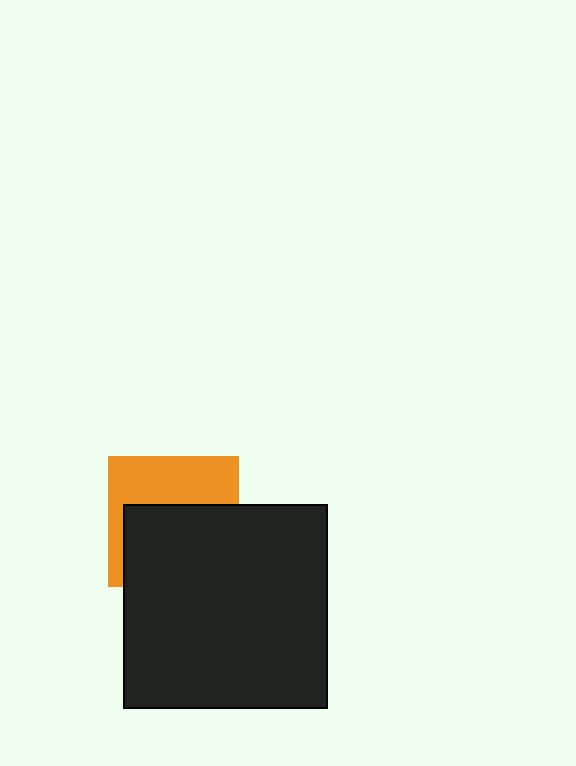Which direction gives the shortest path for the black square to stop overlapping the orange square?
Moving down gives the shortest separation.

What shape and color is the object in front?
The object in front is a black square.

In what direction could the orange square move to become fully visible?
The orange square could move up. That would shift it out from behind the black square entirely.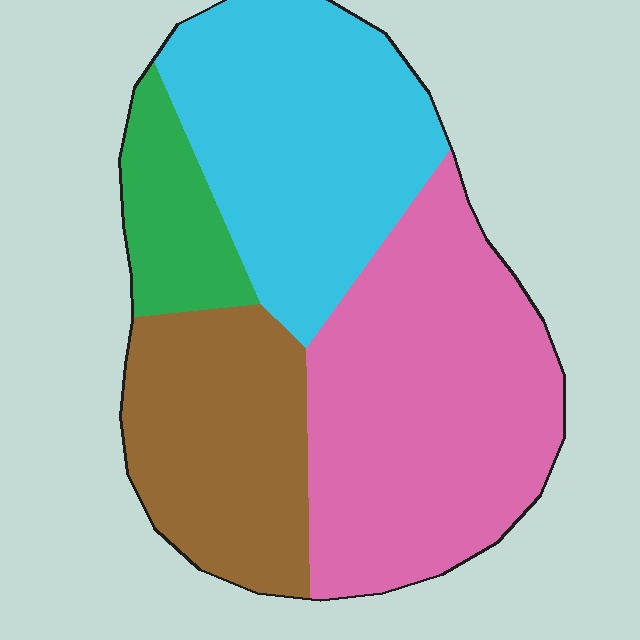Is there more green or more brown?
Brown.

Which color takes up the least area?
Green, at roughly 10%.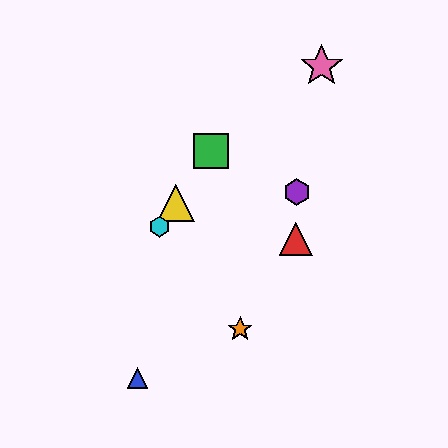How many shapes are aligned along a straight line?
3 shapes (the green square, the yellow triangle, the cyan hexagon) are aligned along a straight line.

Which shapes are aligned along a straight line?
The green square, the yellow triangle, the cyan hexagon are aligned along a straight line.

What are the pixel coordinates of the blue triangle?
The blue triangle is at (138, 378).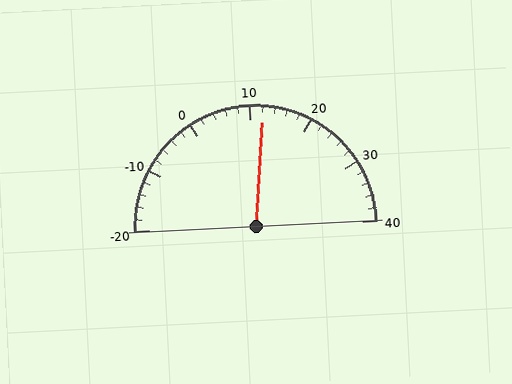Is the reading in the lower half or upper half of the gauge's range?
The reading is in the upper half of the range (-20 to 40).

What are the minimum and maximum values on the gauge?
The gauge ranges from -20 to 40.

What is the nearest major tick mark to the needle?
The nearest major tick mark is 10.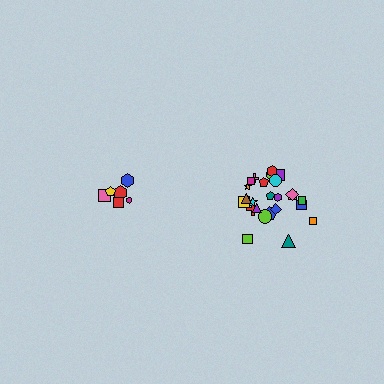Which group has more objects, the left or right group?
The right group.